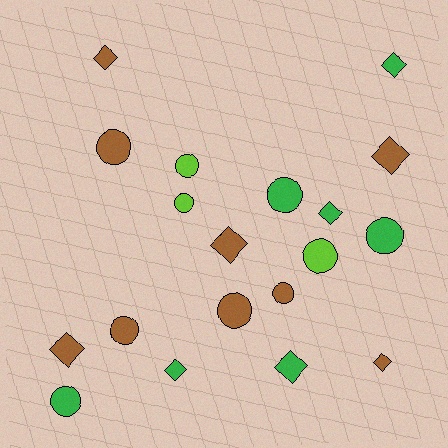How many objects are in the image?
There are 19 objects.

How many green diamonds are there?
There are 4 green diamonds.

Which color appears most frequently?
Brown, with 9 objects.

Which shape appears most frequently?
Circle, with 10 objects.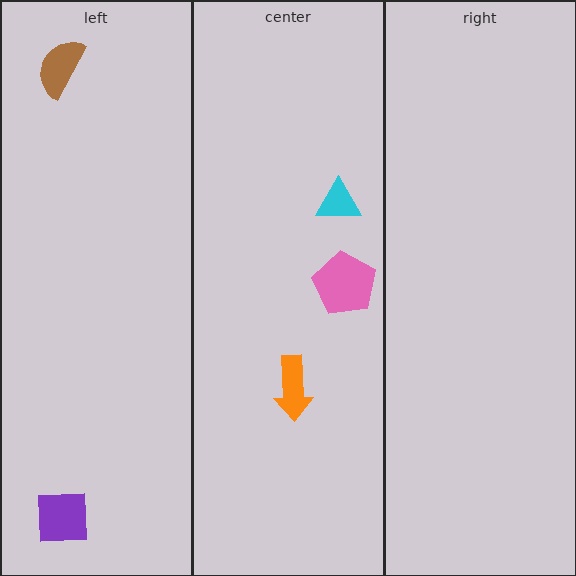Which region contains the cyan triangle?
The center region.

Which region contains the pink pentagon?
The center region.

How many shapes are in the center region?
3.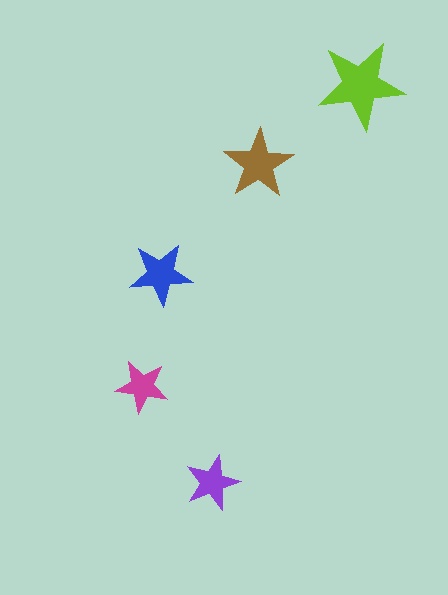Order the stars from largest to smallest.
the lime one, the brown one, the blue one, the purple one, the magenta one.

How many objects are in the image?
There are 5 objects in the image.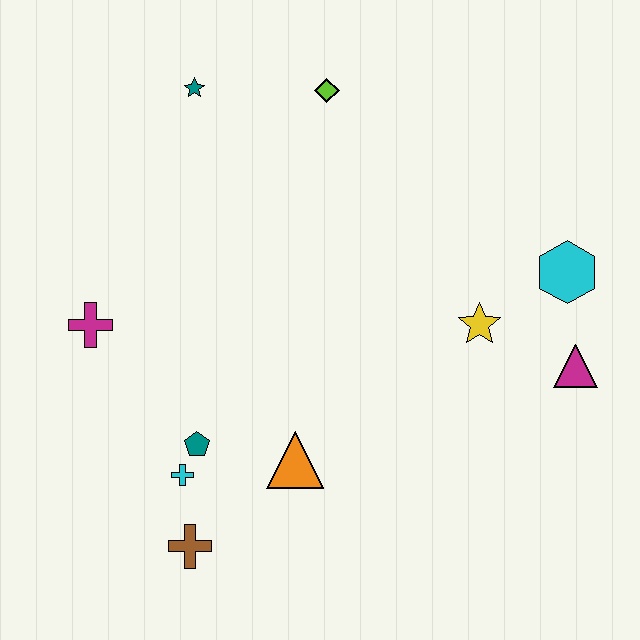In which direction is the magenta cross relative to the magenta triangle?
The magenta cross is to the left of the magenta triangle.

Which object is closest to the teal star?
The lime diamond is closest to the teal star.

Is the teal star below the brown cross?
No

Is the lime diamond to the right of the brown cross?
Yes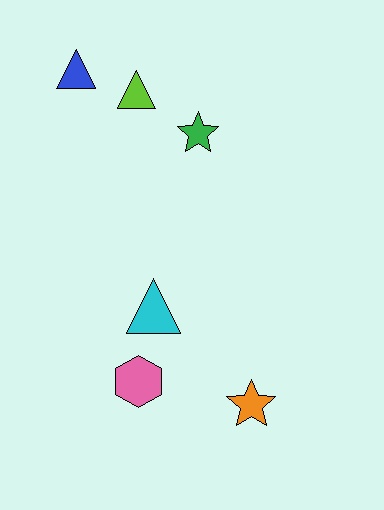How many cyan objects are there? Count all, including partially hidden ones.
There is 1 cyan object.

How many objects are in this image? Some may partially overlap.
There are 6 objects.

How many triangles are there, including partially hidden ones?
There are 3 triangles.